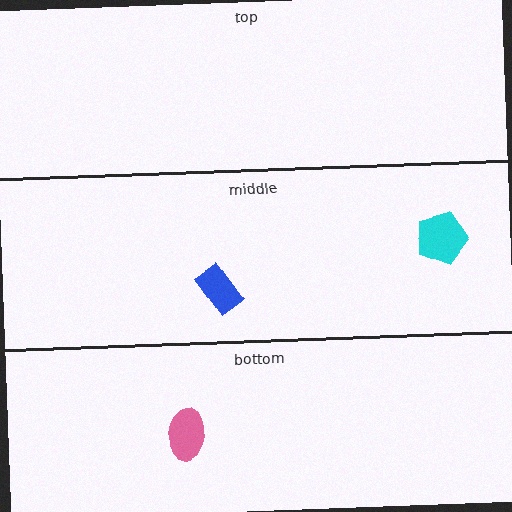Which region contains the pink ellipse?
The bottom region.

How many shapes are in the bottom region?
1.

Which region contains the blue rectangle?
The middle region.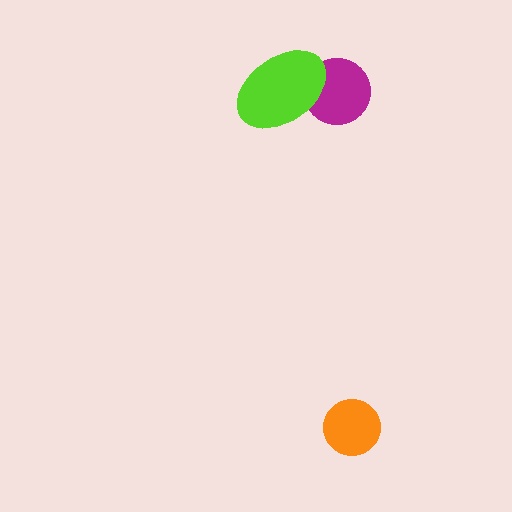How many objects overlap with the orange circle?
0 objects overlap with the orange circle.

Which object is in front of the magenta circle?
The lime ellipse is in front of the magenta circle.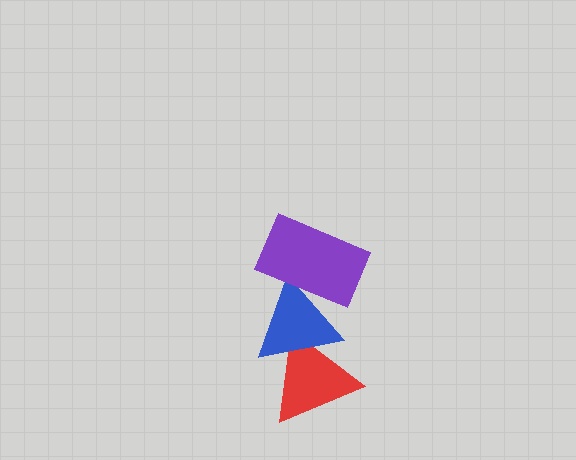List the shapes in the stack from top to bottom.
From top to bottom: the purple rectangle, the blue triangle, the red triangle.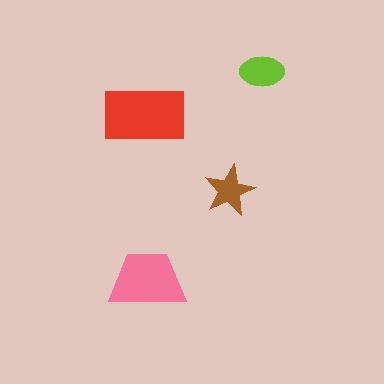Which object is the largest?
The red rectangle.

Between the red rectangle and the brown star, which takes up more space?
The red rectangle.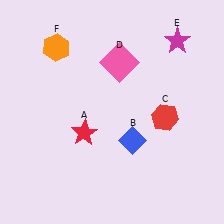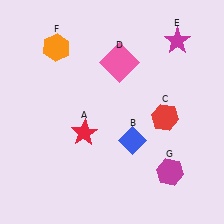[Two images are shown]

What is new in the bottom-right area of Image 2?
A magenta hexagon (G) was added in the bottom-right area of Image 2.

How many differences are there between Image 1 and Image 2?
There is 1 difference between the two images.